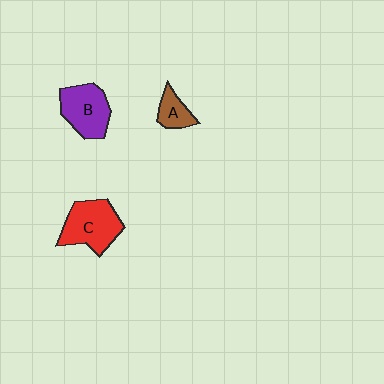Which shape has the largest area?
Shape C (red).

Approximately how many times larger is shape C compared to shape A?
Approximately 2.3 times.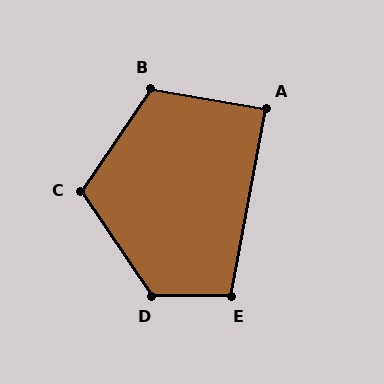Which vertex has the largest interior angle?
D, at approximately 125 degrees.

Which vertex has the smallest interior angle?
A, at approximately 89 degrees.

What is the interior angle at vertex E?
Approximately 100 degrees (obtuse).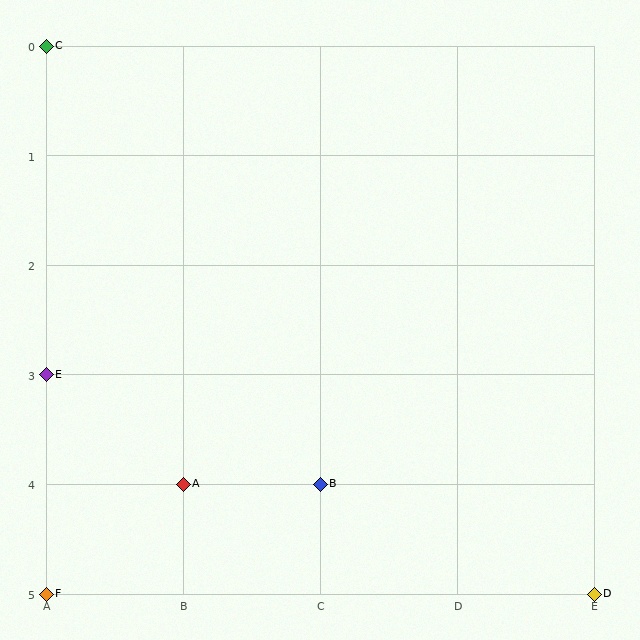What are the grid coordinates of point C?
Point C is at grid coordinates (A, 0).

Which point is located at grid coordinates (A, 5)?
Point F is at (A, 5).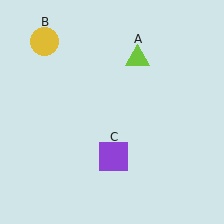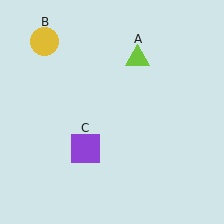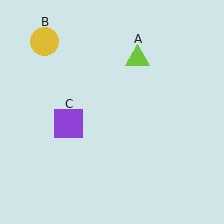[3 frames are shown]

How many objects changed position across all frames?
1 object changed position: purple square (object C).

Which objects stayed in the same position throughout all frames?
Lime triangle (object A) and yellow circle (object B) remained stationary.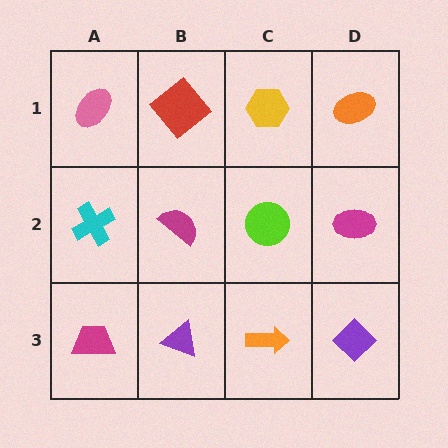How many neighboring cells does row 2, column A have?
3.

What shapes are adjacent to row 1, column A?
A cyan cross (row 2, column A), a red diamond (row 1, column B).